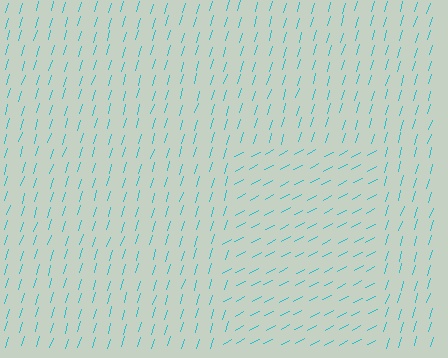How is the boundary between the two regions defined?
The boundary is defined purely by a change in line orientation (approximately 45 degrees difference). All lines are the same color and thickness.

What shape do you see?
I see a rectangle.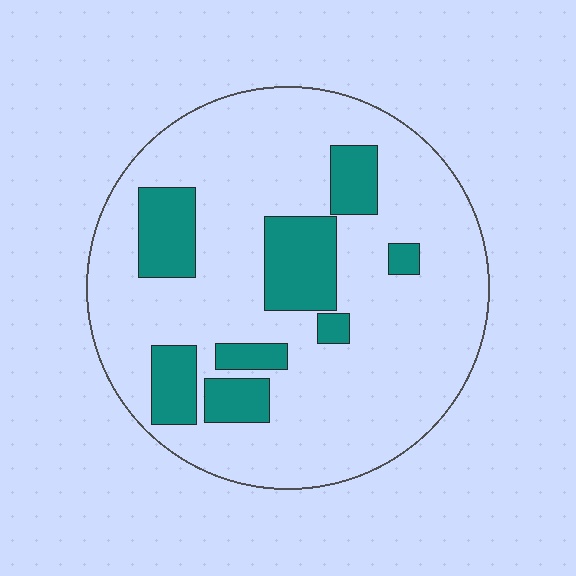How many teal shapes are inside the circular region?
8.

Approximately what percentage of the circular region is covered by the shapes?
Approximately 20%.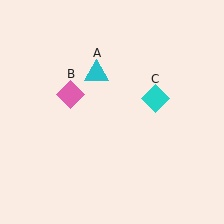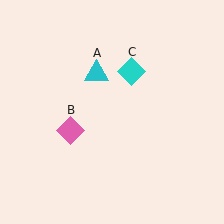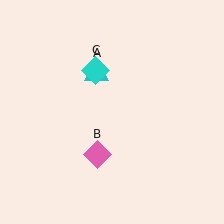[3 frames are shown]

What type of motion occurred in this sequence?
The pink diamond (object B), cyan diamond (object C) rotated counterclockwise around the center of the scene.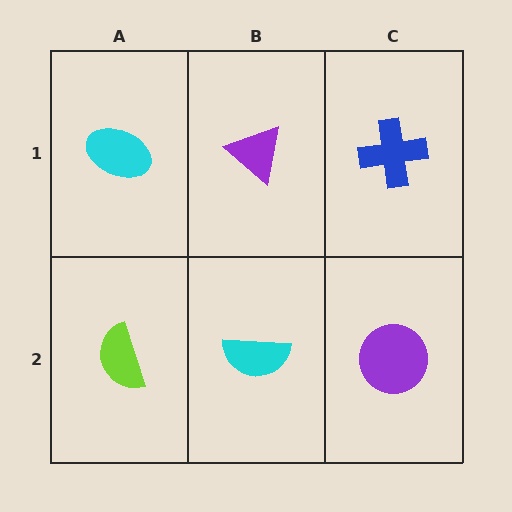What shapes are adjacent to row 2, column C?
A blue cross (row 1, column C), a cyan semicircle (row 2, column B).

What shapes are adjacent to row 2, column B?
A purple triangle (row 1, column B), a lime semicircle (row 2, column A), a purple circle (row 2, column C).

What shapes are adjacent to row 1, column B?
A cyan semicircle (row 2, column B), a cyan ellipse (row 1, column A), a blue cross (row 1, column C).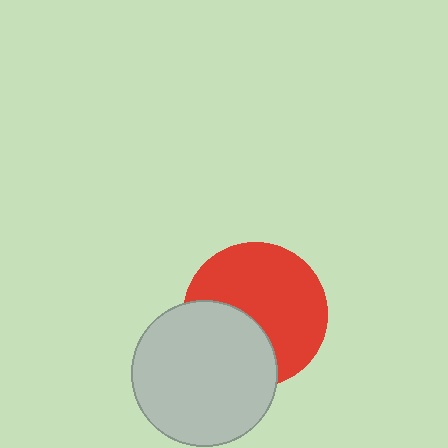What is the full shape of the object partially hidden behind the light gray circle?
The partially hidden object is a red circle.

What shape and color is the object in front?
The object in front is a light gray circle.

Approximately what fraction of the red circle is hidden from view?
Roughly 36% of the red circle is hidden behind the light gray circle.